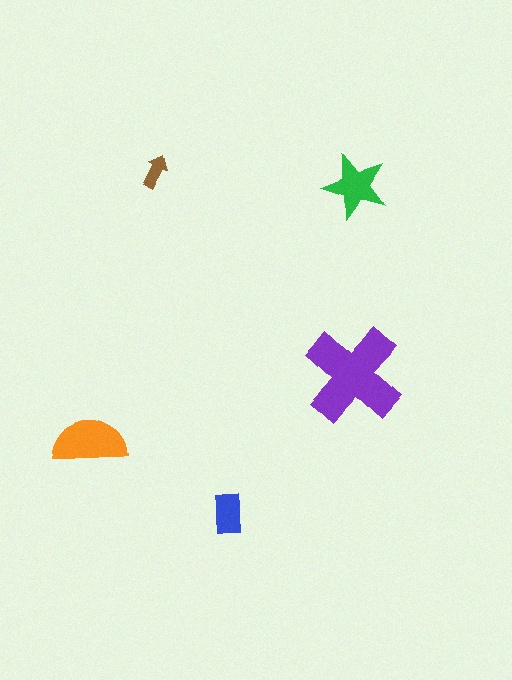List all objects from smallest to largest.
The brown arrow, the blue rectangle, the green star, the orange semicircle, the purple cross.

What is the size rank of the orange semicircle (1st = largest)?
2nd.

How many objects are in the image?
There are 5 objects in the image.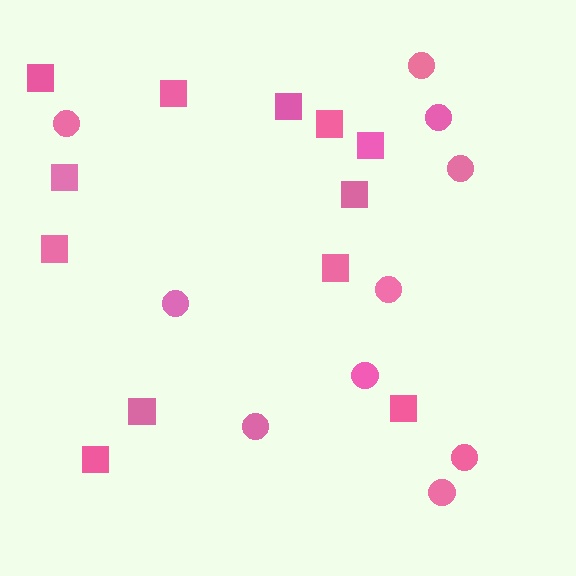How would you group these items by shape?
There are 2 groups: one group of circles (10) and one group of squares (12).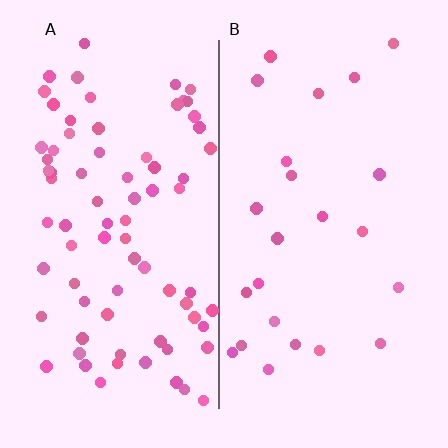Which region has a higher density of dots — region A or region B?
A (the left).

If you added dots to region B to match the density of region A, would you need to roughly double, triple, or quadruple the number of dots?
Approximately triple.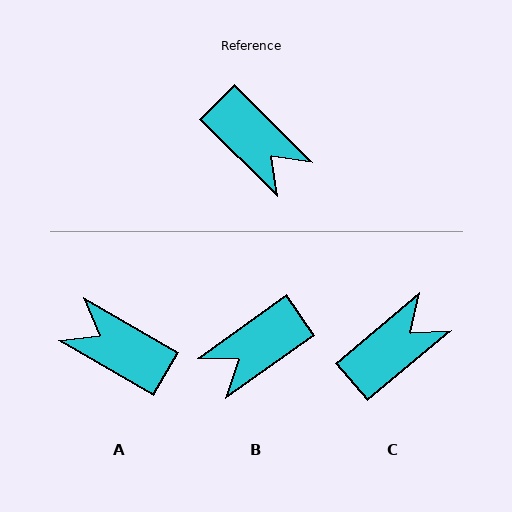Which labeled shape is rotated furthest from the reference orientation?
A, about 165 degrees away.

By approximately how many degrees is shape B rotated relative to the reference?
Approximately 100 degrees clockwise.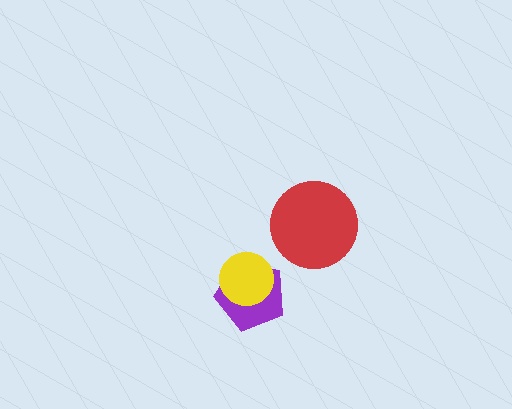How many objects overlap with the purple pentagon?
1 object overlaps with the purple pentagon.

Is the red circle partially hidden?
No, no other shape covers it.